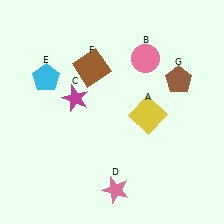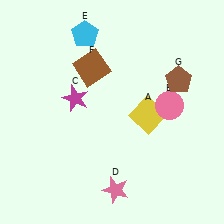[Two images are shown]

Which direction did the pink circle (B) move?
The pink circle (B) moved down.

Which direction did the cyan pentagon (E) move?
The cyan pentagon (E) moved up.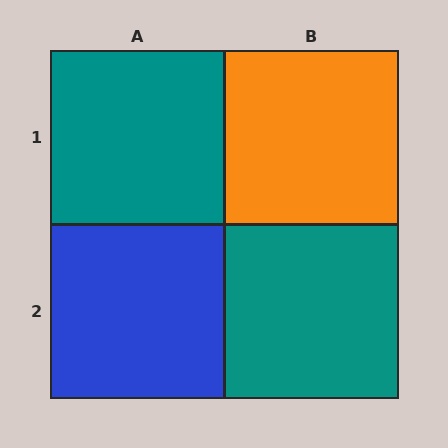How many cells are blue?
1 cell is blue.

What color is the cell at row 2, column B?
Teal.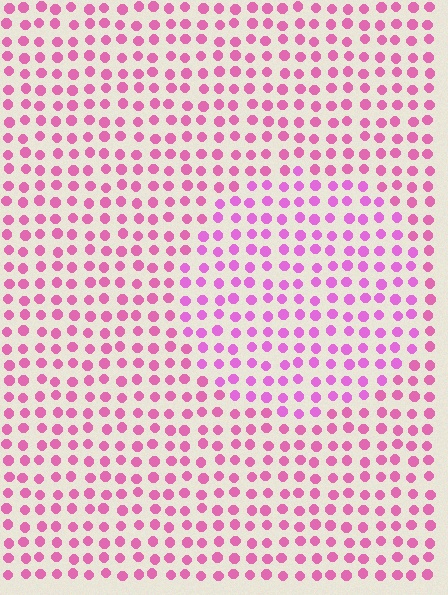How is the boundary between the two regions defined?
The boundary is defined purely by a slight shift in hue (about 21 degrees). Spacing, size, and orientation are identical on both sides.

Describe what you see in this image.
The image is filled with small pink elements in a uniform arrangement. A circle-shaped region is visible where the elements are tinted to a slightly different hue, forming a subtle color boundary.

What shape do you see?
I see a circle.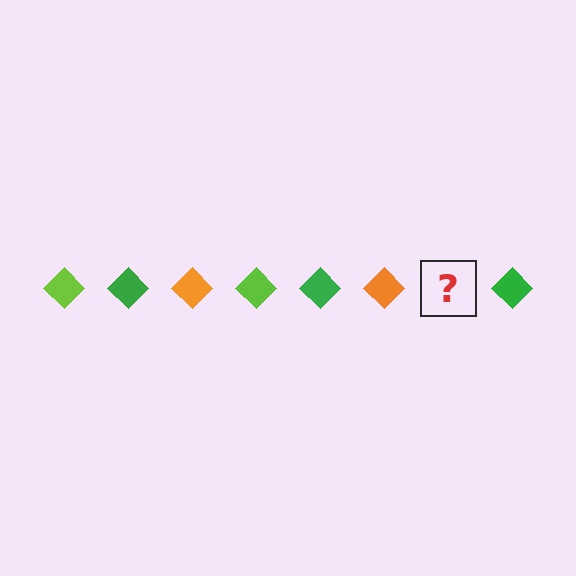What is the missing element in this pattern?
The missing element is a lime diamond.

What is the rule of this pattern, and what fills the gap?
The rule is that the pattern cycles through lime, green, orange diamonds. The gap should be filled with a lime diamond.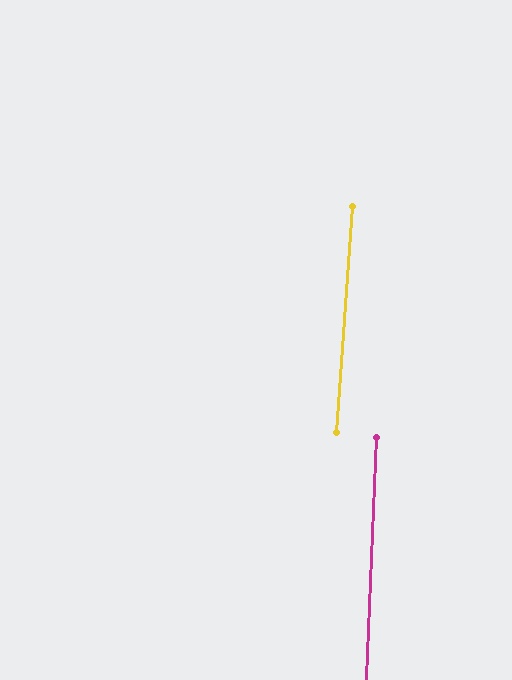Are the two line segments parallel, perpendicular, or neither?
Parallel — their directions differ by only 1.7°.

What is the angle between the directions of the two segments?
Approximately 2 degrees.